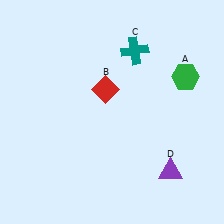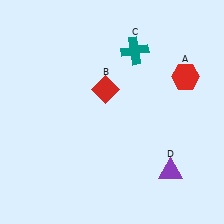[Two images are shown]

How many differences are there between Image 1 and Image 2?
There is 1 difference between the two images.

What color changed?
The hexagon (A) changed from green in Image 1 to red in Image 2.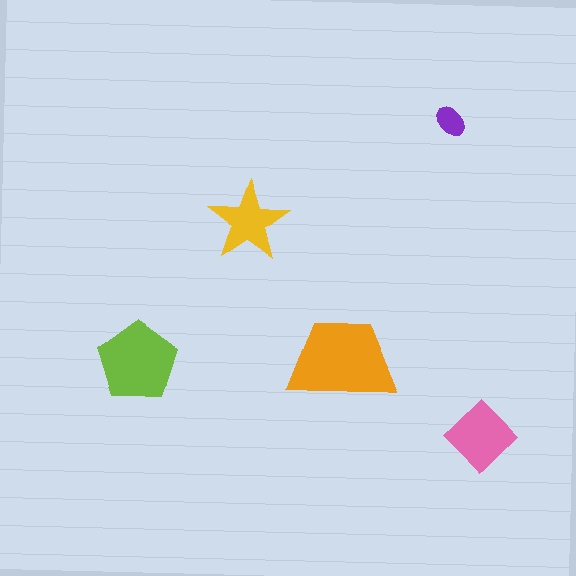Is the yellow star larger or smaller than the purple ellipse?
Larger.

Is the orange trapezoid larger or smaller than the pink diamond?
Larger.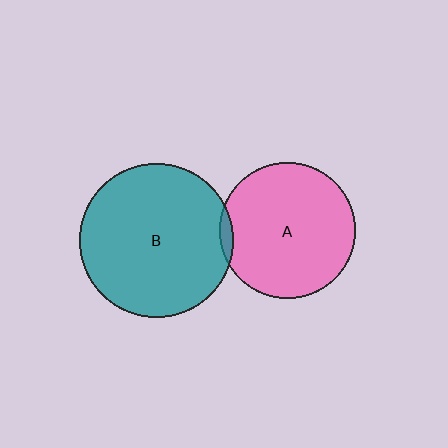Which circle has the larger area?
Circle B (teal).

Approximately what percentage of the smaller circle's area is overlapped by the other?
Approximately 5%.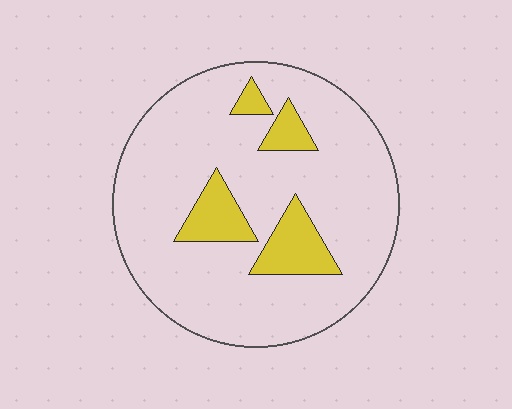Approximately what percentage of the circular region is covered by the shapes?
Approximately 15%.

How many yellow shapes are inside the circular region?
4.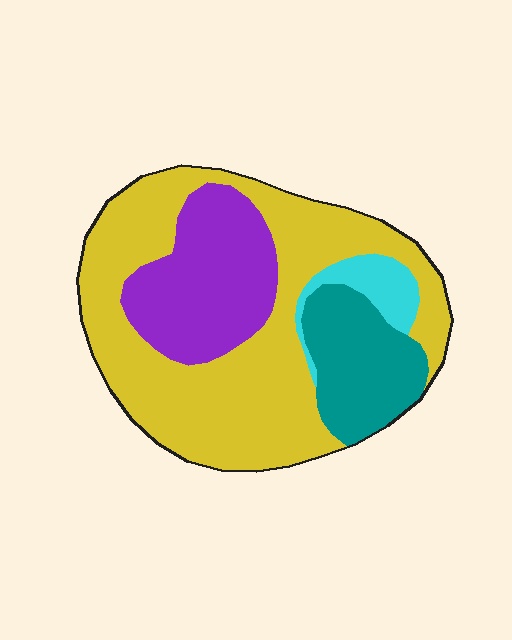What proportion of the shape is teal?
Teal covers 16% of the shape.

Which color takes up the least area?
Cyan, at roughly 5%.